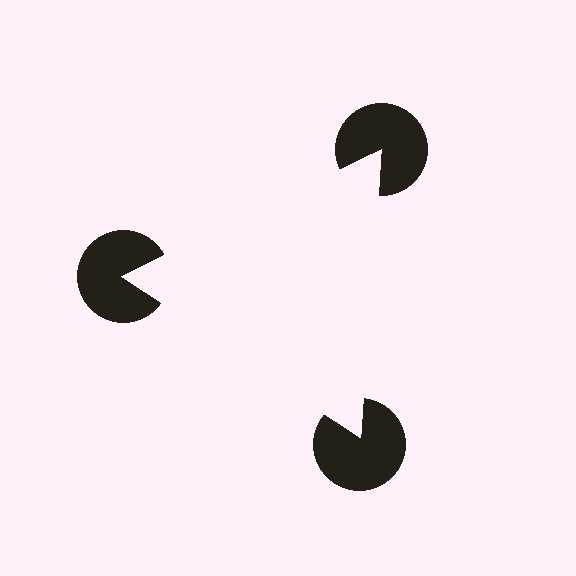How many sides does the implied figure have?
3 sides.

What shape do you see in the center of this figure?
An illusory triangle — its edges are inferred from the aligned wedge cuts in the pac-man discs, not physically drawn.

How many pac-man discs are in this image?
There are 3 — one at each vertex of the illusory triangle.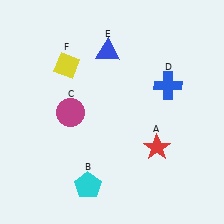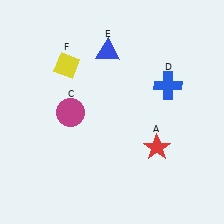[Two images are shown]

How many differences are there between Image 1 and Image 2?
There is 1 difference between the two images.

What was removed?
The cyan pentagon (B) was removed in Image 2.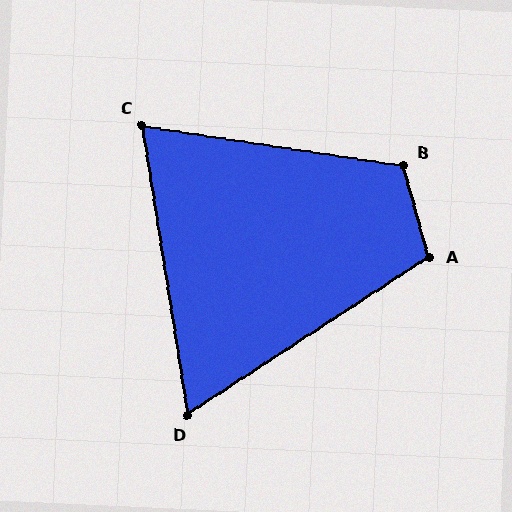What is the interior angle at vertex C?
Approximately 72 degrees (acute).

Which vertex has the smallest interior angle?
D, at approximately 66 degrees.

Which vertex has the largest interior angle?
B, at approximately 114 degrees.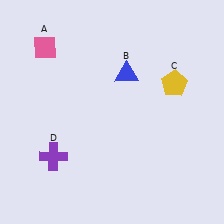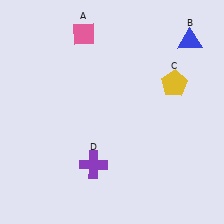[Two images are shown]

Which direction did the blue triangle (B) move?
The blue triangle (B) moved right.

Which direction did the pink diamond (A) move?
The pink diamond (A) moved right.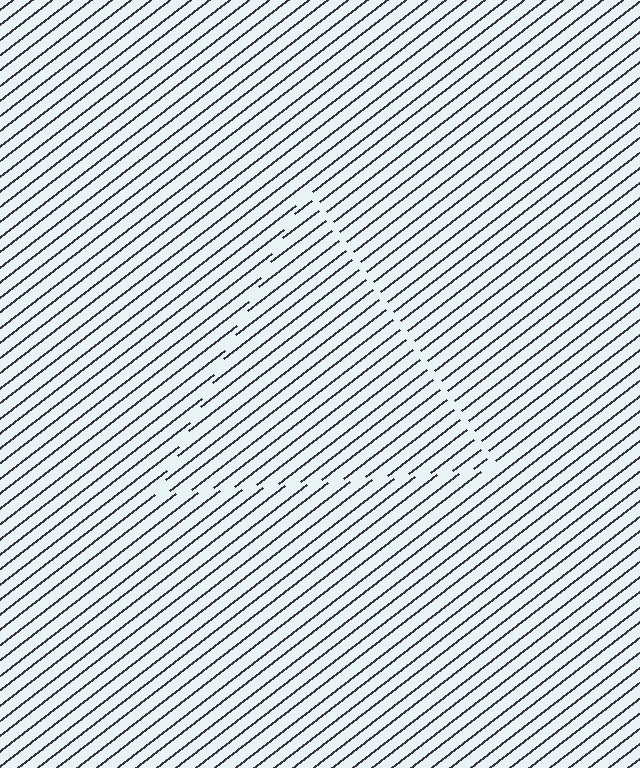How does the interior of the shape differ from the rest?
The interior of the shape contains the same grating, shifted by half a period — the contour is defined by the phase discontinuity where line-ends from the inner and outer gratings abut.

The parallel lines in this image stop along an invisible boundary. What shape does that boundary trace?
An illusory triangle. The interior of the shape contains the same grating, shifted by half a period — the contour is defined by the phase discontinuity where line-ends from the inner and outer gratings abut.